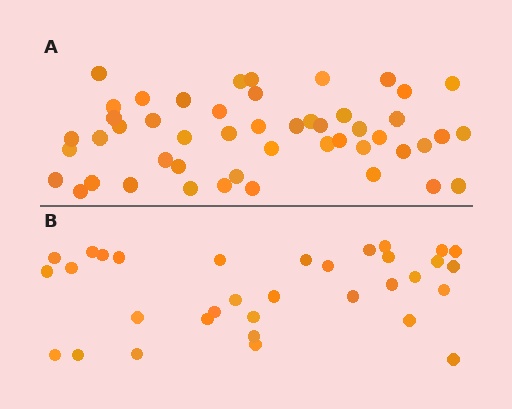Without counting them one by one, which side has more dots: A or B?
Region A (the top region) has more dots.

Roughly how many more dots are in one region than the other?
Region A has approximately 15 more dots than region B.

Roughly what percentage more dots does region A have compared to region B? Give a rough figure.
About 50% more.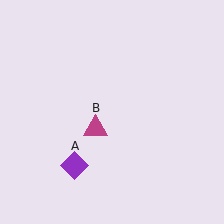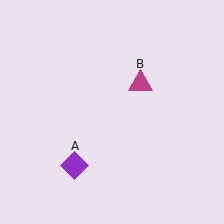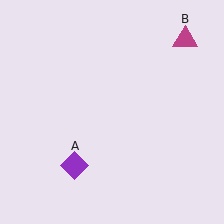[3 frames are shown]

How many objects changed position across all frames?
1 object changed position: magenta triangle (object B).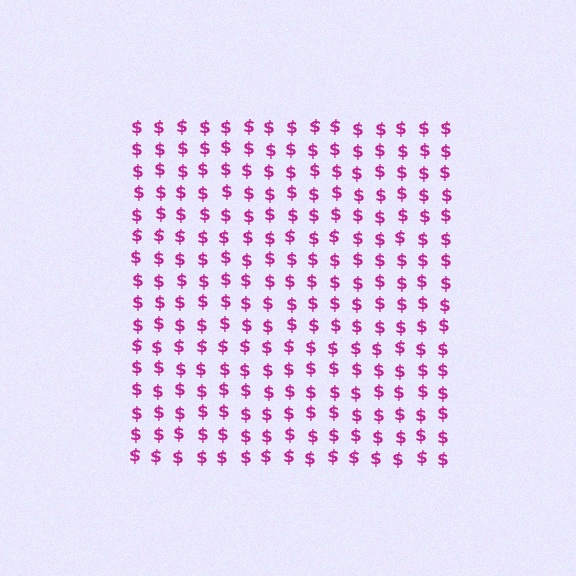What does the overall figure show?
The overall figure shows a square.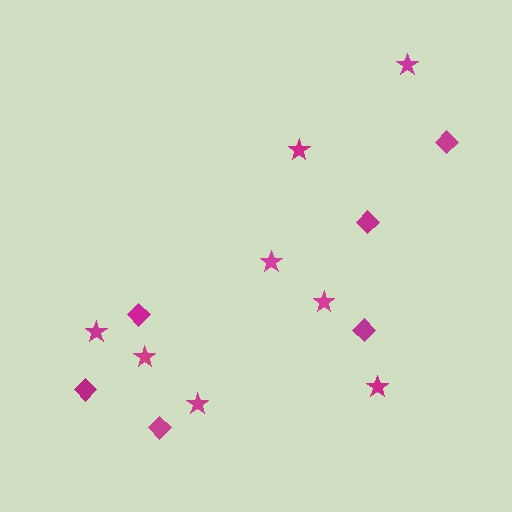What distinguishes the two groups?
There are 2 groups: one group of diamonds (6) and one group of stars (8).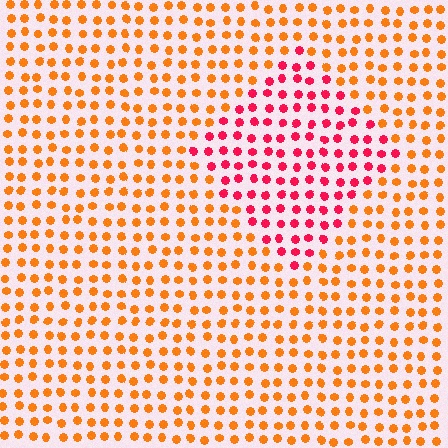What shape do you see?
I see a diamond.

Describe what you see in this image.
The image is filled with small orange elements in a uniform arrangement. A diamond-shaped region is visible where the elements are tinted to a slightly different hue, forming a subtle color boundary.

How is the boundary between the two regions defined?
The boundary is defined purely by a slight shift in hue (about 45 degrees). Spacing, size, and orientation are identical on both sides.